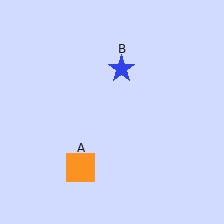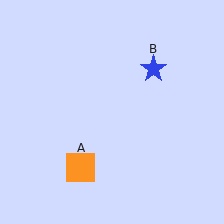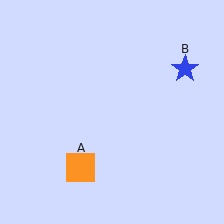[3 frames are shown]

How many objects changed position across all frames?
1 object changed position: blue star (object B).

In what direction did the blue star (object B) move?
The blue star (object B) moved right.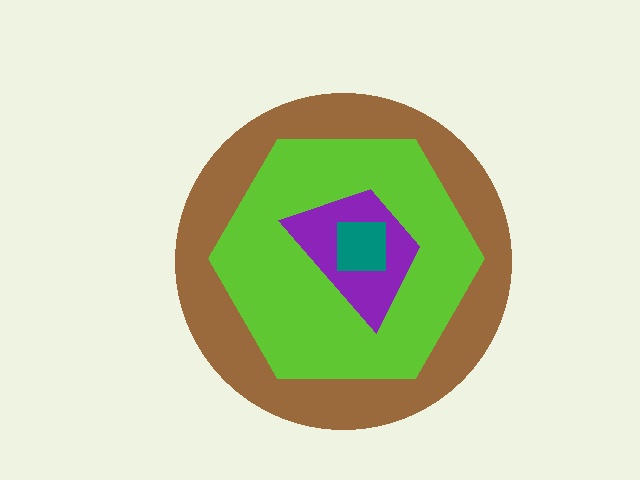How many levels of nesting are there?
4.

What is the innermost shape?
The teal square.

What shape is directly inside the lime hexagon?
The purple trapezoid.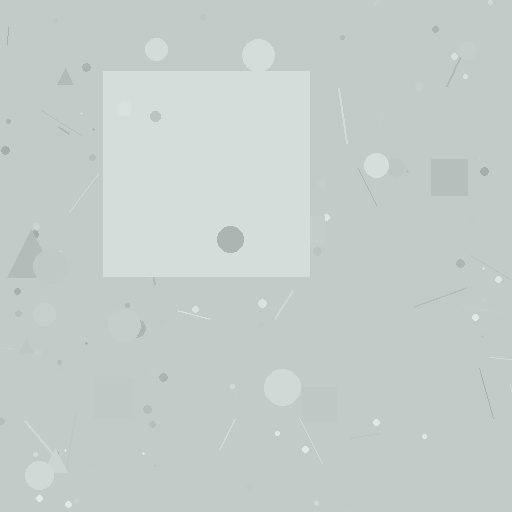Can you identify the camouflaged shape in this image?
The camouflaged shape is a square.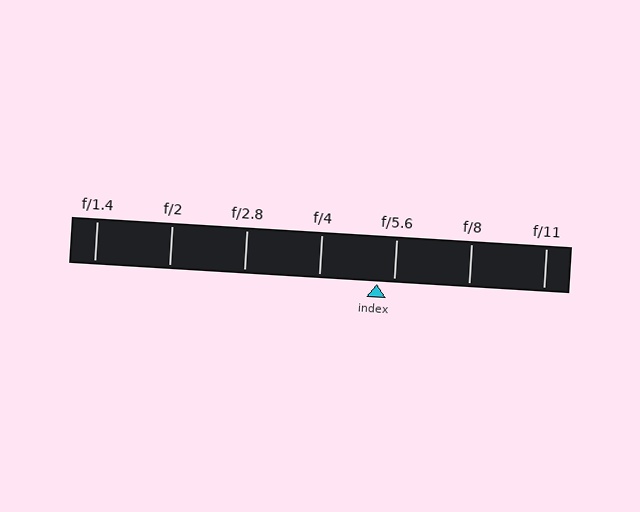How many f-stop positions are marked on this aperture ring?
There are 7 f-stop positions marked.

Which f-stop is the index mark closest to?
The index mark is closest to f/5.6.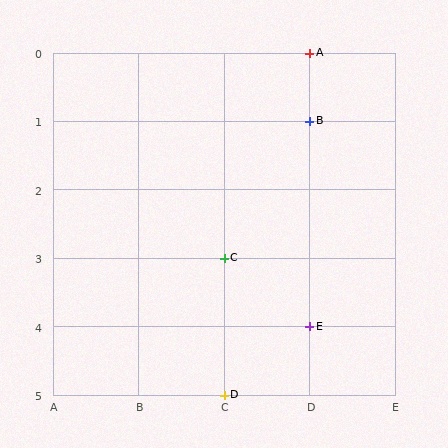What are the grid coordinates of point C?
Point C is at grid coordinates (C, 3).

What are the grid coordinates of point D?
Point D is at grid coordinates (C, 5).